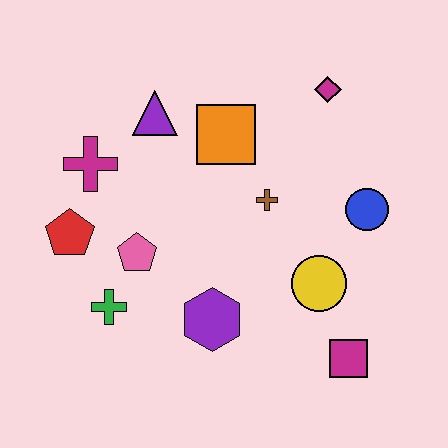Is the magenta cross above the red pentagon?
Yes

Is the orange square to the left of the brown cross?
Yes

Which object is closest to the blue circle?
The yellow circle is closest to the blue circle.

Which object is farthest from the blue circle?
The red pentagon is farthest from the blue circle.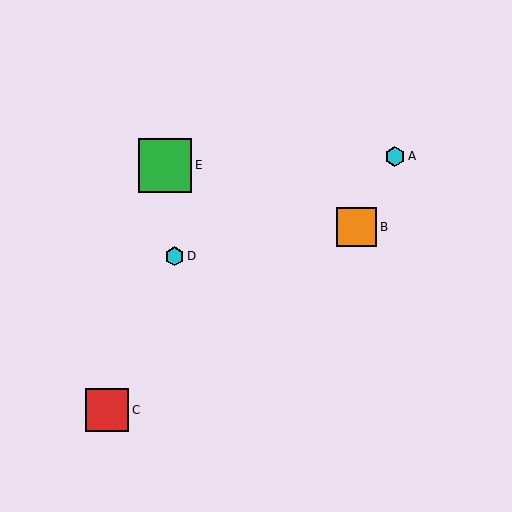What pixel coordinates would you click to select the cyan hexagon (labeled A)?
Click at (395, 156) to select the cyan hexagon A.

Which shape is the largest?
The green square (labeled E) is the largest.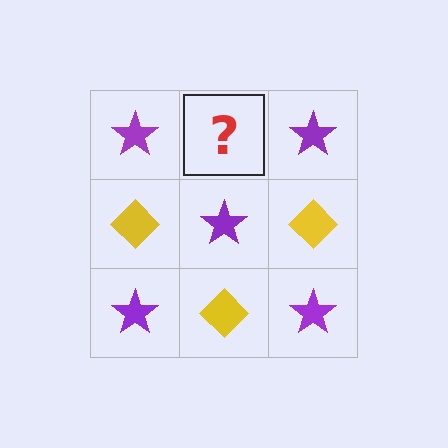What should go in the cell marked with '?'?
The missing cell should contain a yellow diamond.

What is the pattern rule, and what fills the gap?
The rule is that it alternates purple star and yellow diamond in a checkerboard pattern. The gap should be filled with a yellow diamond.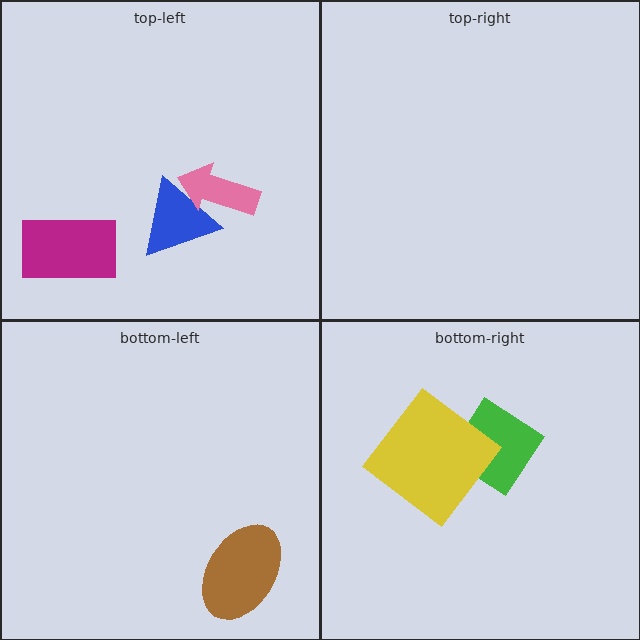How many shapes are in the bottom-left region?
1.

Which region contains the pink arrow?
The top-left region.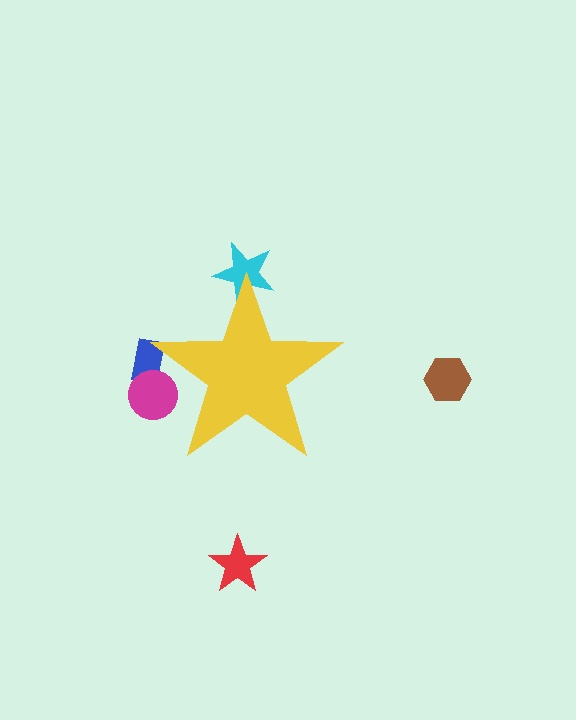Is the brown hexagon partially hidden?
No, the brown hexagon is fully visible.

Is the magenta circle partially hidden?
Yes, the magenta circle is partially hidden behind the yellow star.